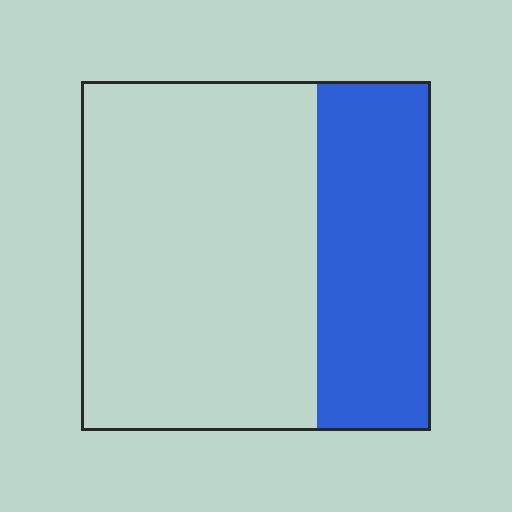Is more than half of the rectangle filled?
No.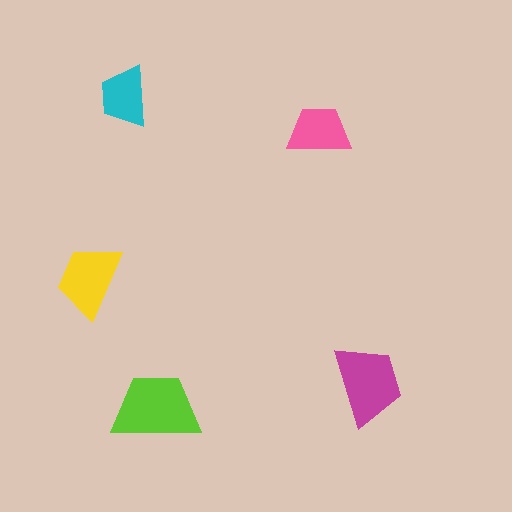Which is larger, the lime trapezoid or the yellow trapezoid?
The lime one.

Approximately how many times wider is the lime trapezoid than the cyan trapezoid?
About 1.5 times wider.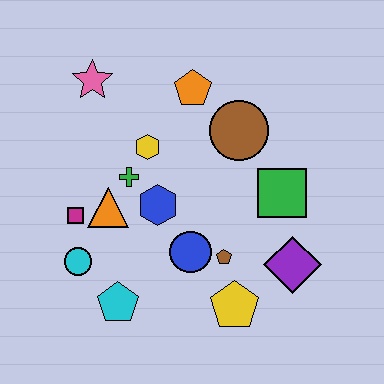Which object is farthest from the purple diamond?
The pink star is farthest from the purple diamond.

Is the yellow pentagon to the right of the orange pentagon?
Yes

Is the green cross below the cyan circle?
No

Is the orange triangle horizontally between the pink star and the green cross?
Yes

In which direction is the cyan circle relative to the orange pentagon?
The cyan circle is below the orange pentagon.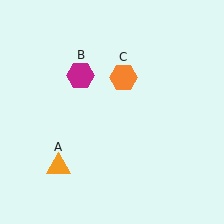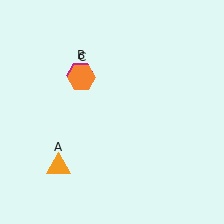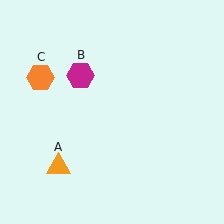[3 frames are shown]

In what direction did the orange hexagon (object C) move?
The orange hexagon (object C) moved left.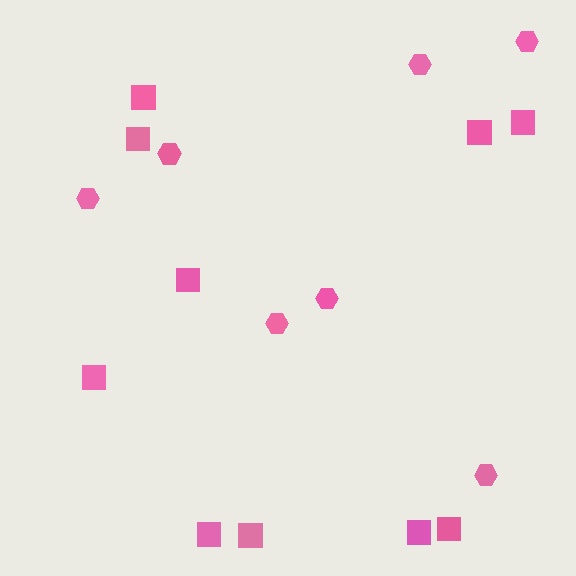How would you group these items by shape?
There are 2 groups: one group of squares (10) and one group of hexagons (7).